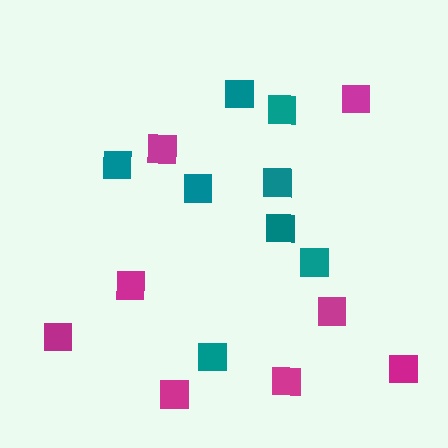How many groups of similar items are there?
There are 2 groups: one group of magenta squares (8) and one group of teal squares (8).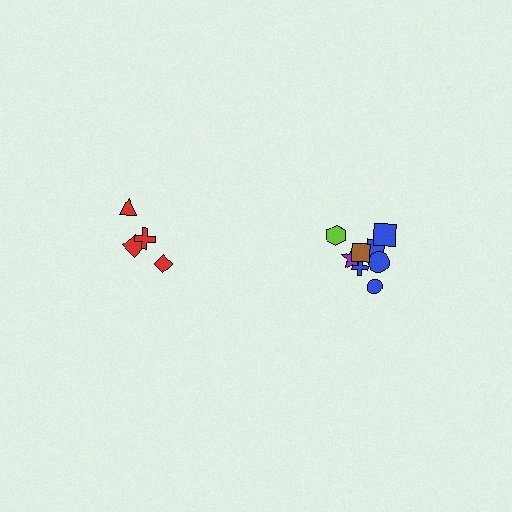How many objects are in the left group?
There are 4 objects.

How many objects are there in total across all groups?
There are 12 objects.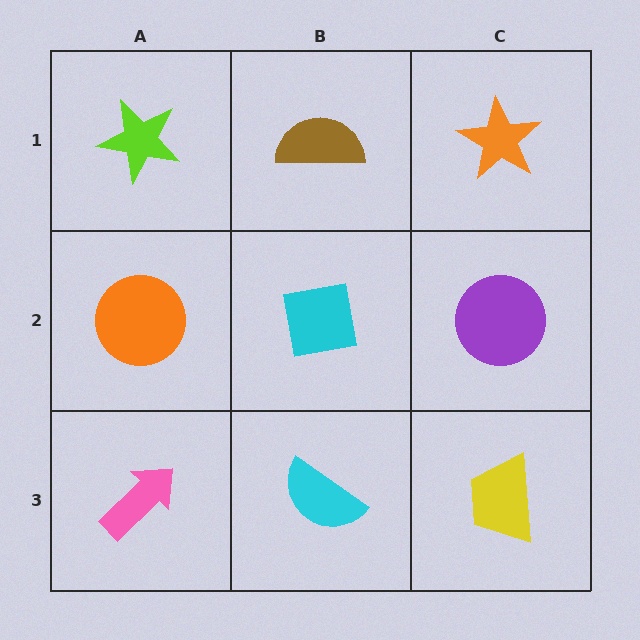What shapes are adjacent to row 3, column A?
An orange circle (row 2, column A), a cyan semicircle (row 3, column B).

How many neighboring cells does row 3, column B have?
3.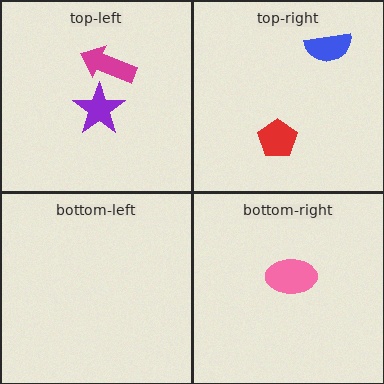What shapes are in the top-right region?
The red pentagon, the blue semicircle.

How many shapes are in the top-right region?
2.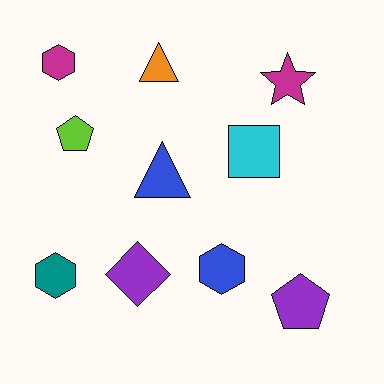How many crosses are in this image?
There are no crosses.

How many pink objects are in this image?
There are no pink objects.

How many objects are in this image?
There are 10 objects.